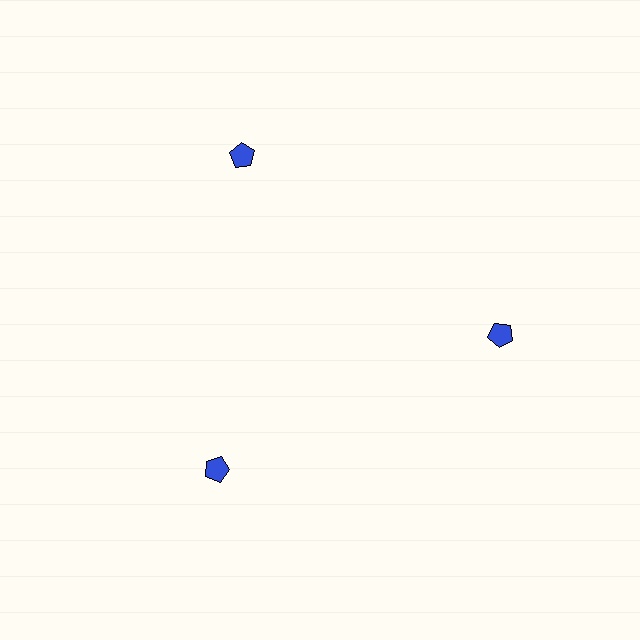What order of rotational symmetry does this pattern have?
This pattern has 3-fold rotational symmetry.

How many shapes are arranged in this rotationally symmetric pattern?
There are 3 shapes, arranged in 3 groups of 1.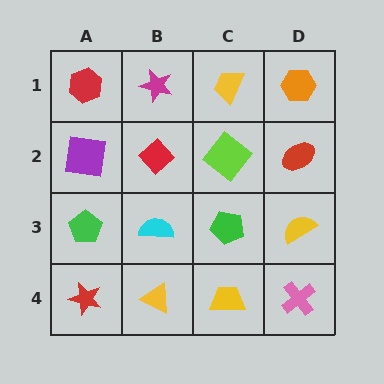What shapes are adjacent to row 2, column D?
An orange hexagon (row 1, column D), a yellow semicircle (row 3, column D), a lime diamond (row 2, column C).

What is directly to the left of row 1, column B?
A red hexagon.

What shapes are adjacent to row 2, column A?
A red hexagon (row 1, column A), a green pentagon (row 3, column A), a red diamond (row 2, column B).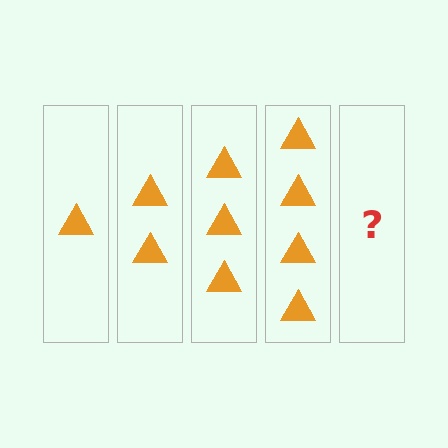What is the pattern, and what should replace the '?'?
The pattern is that each step adds one more triangle. The '?' should be 5 triangles.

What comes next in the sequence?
The next element should be 5 triangles.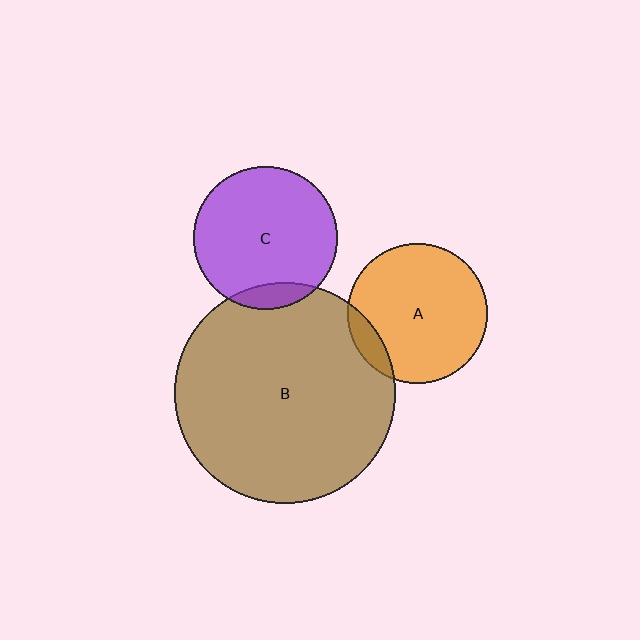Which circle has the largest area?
Circle B (brown).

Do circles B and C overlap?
Yes.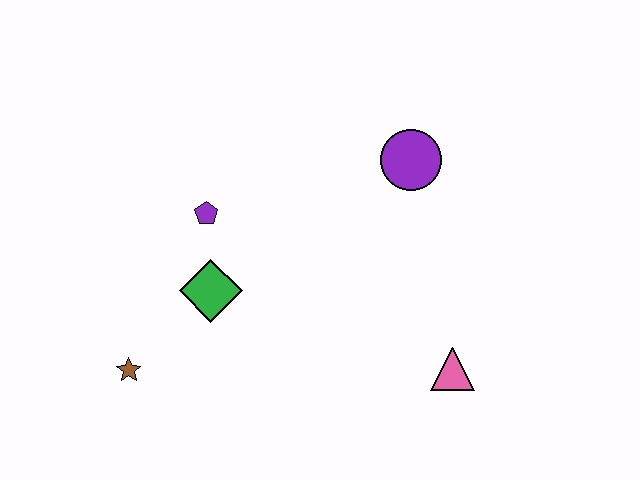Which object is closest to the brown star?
The green diamond is closest to the brown star.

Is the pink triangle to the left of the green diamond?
No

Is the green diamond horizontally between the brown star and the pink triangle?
Yes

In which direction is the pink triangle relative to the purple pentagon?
The pink triangle is to the right of the purple pentagon.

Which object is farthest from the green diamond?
The pink triangle is farthest from the green diamond.